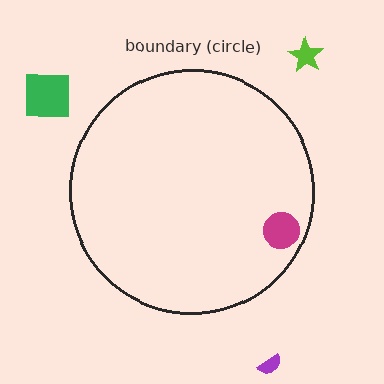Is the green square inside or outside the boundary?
Outside.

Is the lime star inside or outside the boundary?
Outside.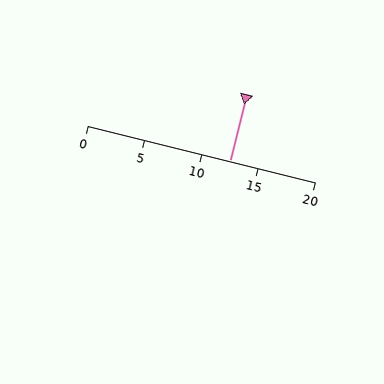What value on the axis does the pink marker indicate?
The marker indicates approximately 12.5.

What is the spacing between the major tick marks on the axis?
The major ticks are spaced 5 apart.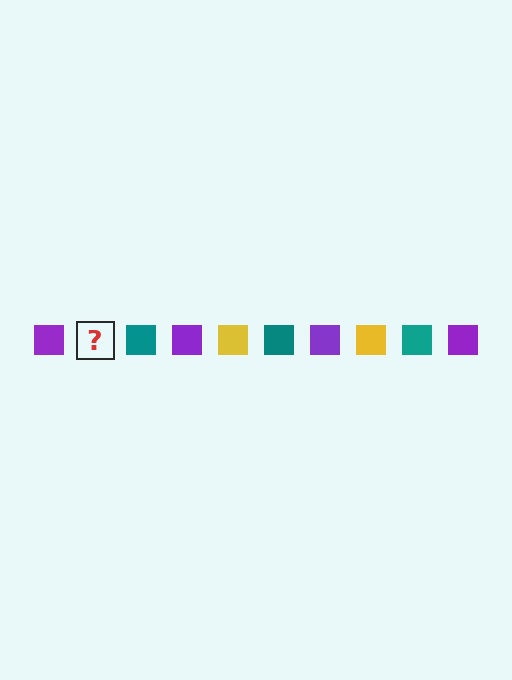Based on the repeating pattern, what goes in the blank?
The blank should be a yellow square.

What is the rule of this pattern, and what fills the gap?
The rule is that the pattern cycles through purple, yellow, teal squares. The gap should be filled with a yellow square.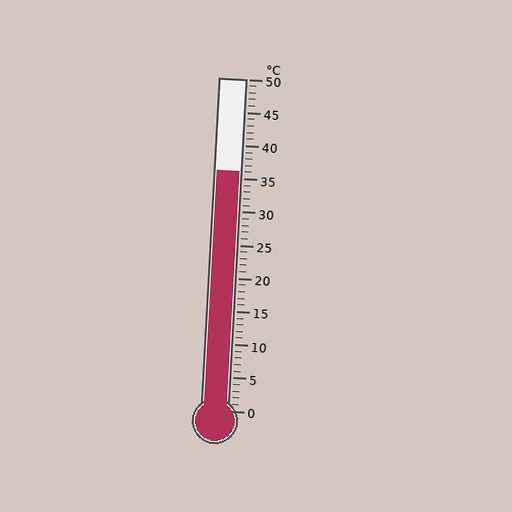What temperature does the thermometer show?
The thermometer shows approximately 36°C.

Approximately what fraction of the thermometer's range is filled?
The thermometer is filled to approximately 70% of its range.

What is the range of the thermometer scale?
The thermometer scale ranges from 0°C to 50°C.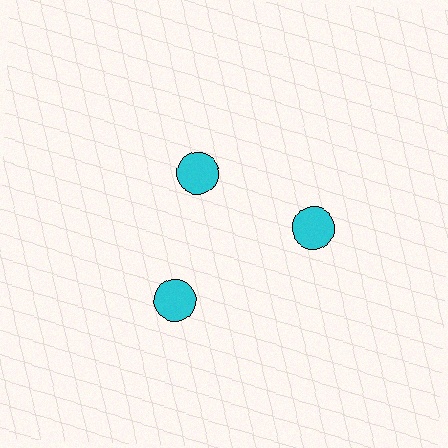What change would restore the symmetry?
The symmetry would be restored by moving it outward, back onto the ring so that all 3 circles sit at equal angles and equal distance from the center.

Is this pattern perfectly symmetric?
No. The 3 cyan circles are arranged in a ring, but one element near the 11 o'clock position is pulled inward toward the center, breaking the 3-fold rotational symmetry.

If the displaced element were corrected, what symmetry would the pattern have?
It would have 3-fold rotational symmetry — the pattern would map onto itself every 120 degrees.